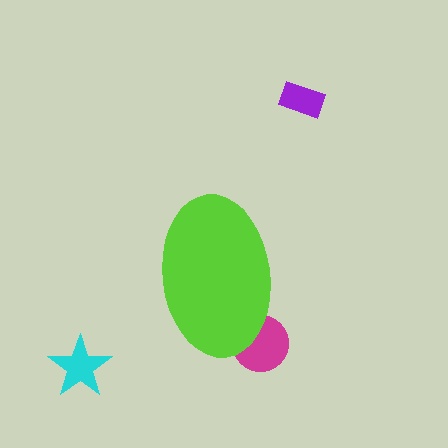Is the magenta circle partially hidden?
Yes, the magenta circle is partially hidden behind the lime ellipse.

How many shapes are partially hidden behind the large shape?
1 shape is partially hidden.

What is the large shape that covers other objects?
A lime ellipse.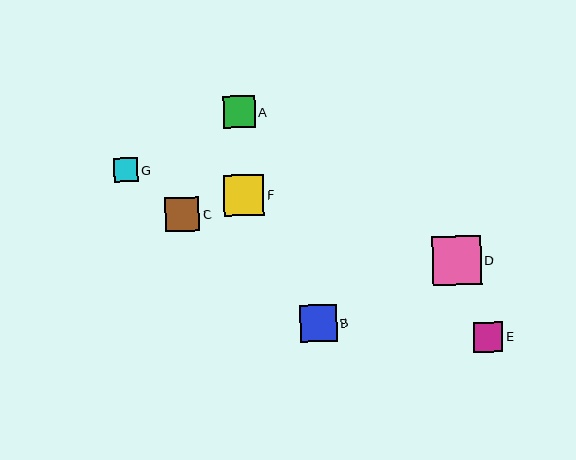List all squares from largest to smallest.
From largest to smallest: D, F, B, C, A, E, G.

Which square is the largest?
Square D is the largest with a size of approximately 49 pixels.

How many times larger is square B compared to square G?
Square B is approximately 1.6 times the size of square G.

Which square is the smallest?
Square G is the smallest with a size of approximately 24 pixels.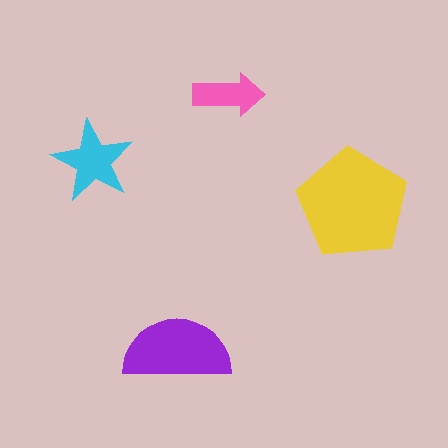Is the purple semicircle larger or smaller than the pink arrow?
Larger.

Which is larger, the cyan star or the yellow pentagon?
The yellow pentagon.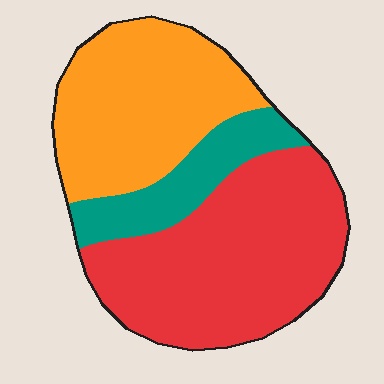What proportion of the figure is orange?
Orange takes up about three eighths (3/8) of the figure.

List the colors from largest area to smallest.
From largest to smallest: red, orange, teal.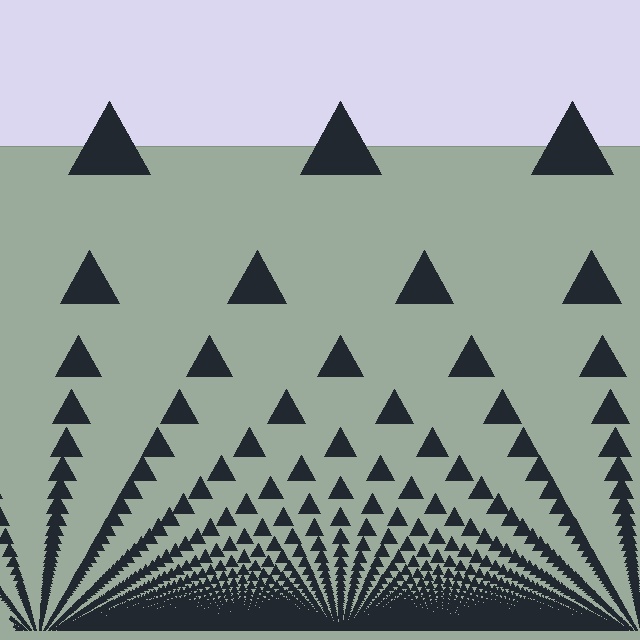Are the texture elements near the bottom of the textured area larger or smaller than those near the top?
Smaller. The gradient is inverted — elements near the bottom are smaller and denser.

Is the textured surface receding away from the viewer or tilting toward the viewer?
The surface appears to tilt toward the viewer. Texture elements get larger and sparser toward the top.